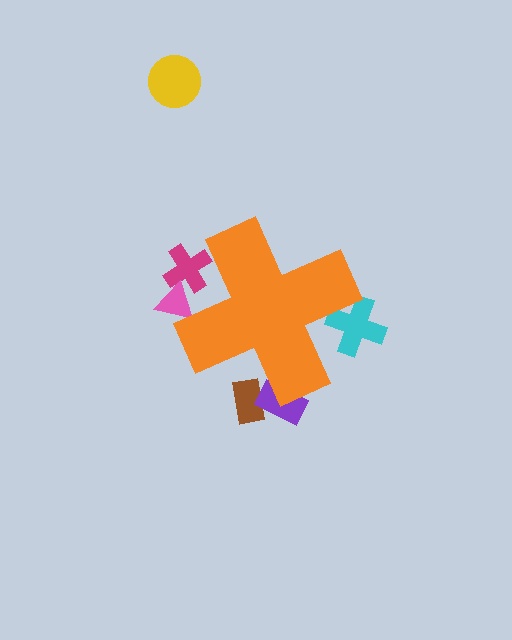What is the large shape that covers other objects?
An orange cross.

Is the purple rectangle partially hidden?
Yes, the purple rectangle is partially hidden behind the orange cross.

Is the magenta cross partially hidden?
Yes, the magenta cross is partially hidden behind the orange cross.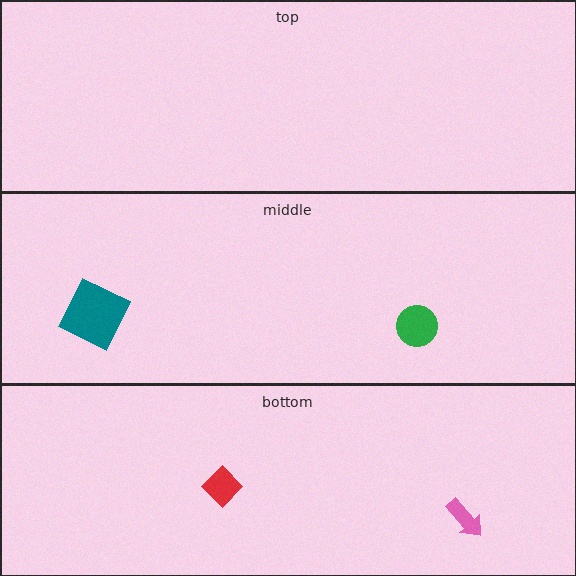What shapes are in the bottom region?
The red diamond, the pink arrow.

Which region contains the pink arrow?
The bottom region.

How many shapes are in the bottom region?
2.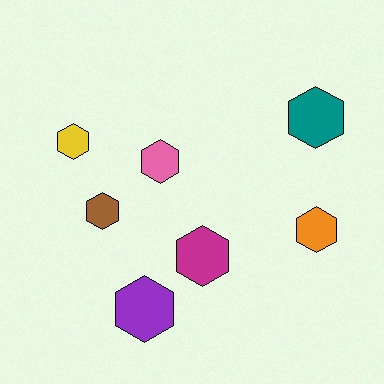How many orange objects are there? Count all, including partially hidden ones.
There is 1 orange object.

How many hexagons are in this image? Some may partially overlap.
There are 7 hexagons.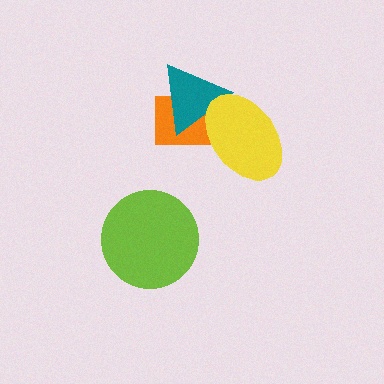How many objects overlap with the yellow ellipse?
2 objects overlap with the yellow ellipse.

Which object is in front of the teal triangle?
The yellow ellipse is in front of the teal triangle.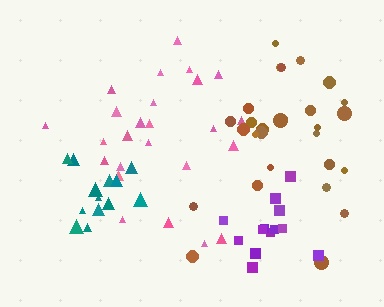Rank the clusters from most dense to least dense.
purple, teal, brown, pink.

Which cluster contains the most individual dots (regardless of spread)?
Brown (28).